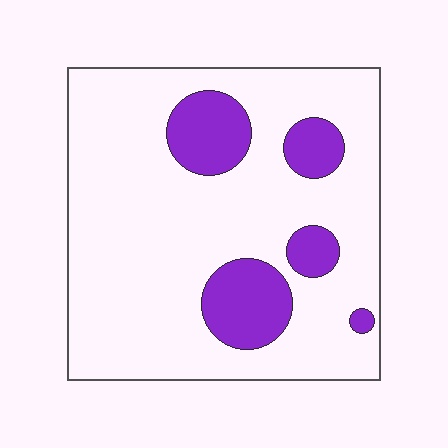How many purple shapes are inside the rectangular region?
5.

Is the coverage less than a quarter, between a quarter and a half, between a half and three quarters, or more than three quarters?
Less than a quarter.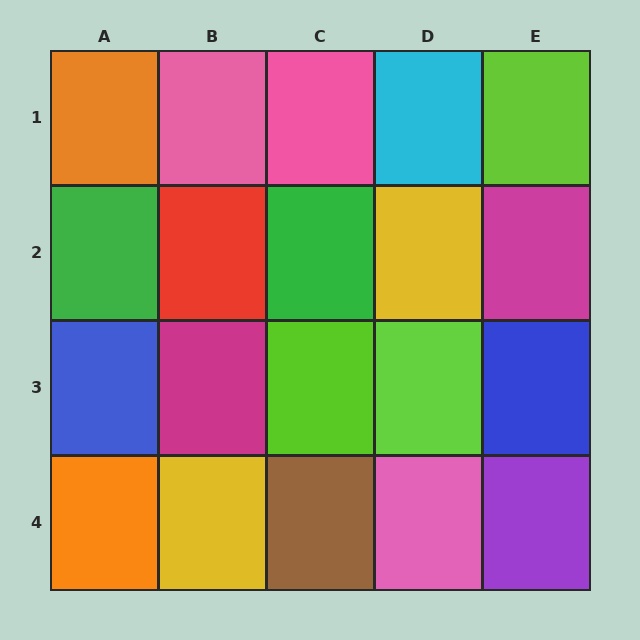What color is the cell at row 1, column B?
Pink.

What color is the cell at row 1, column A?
Orange.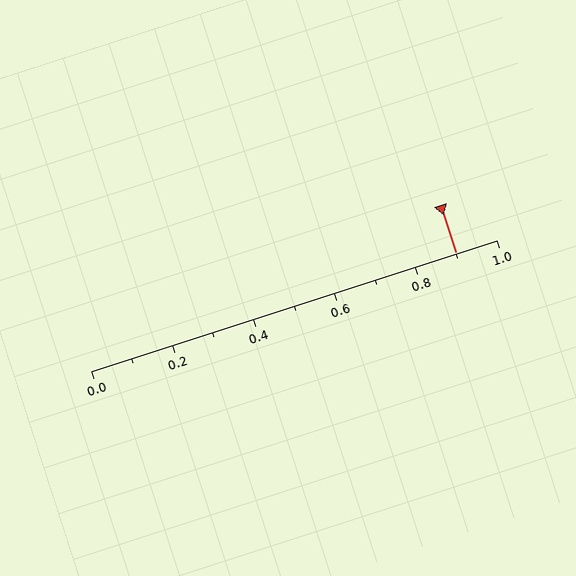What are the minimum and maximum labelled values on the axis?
The axis runs from 0.0 to 1.0.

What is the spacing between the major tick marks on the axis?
The major ticks are spaced 0.2 apart.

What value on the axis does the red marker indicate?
The marker indicates approximately 0.9.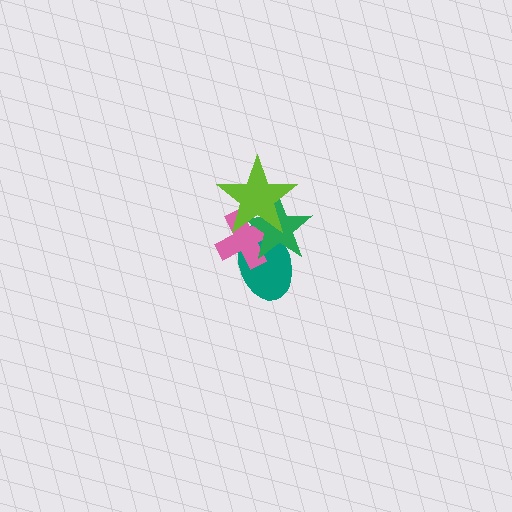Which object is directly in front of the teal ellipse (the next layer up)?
The pink cross is directly in front of the teal ellipse.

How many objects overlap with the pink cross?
3 objects overlap with the pink cross.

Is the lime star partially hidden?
No, no other shape covers it.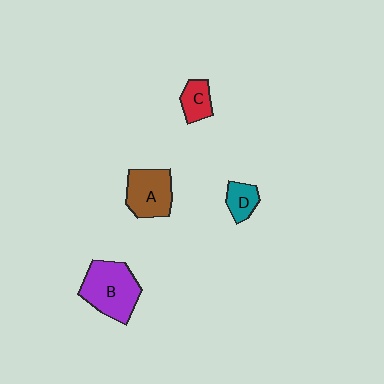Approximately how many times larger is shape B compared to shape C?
Approximately 2.4 times.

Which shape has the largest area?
Shape B (purple).